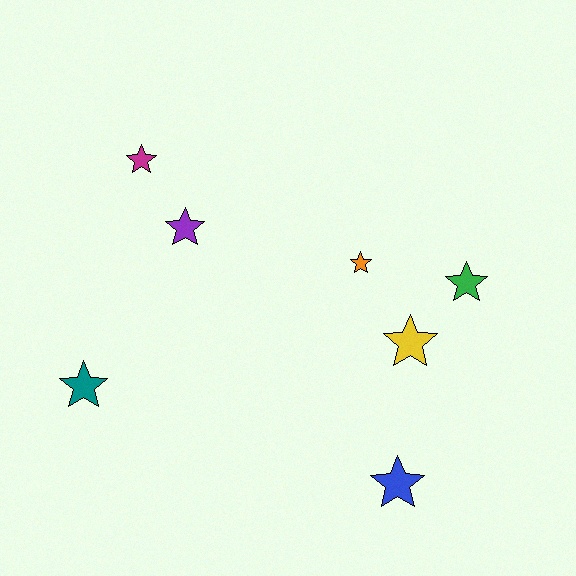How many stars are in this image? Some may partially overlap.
There are 7 stars.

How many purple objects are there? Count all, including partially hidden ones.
There is 1 purple object.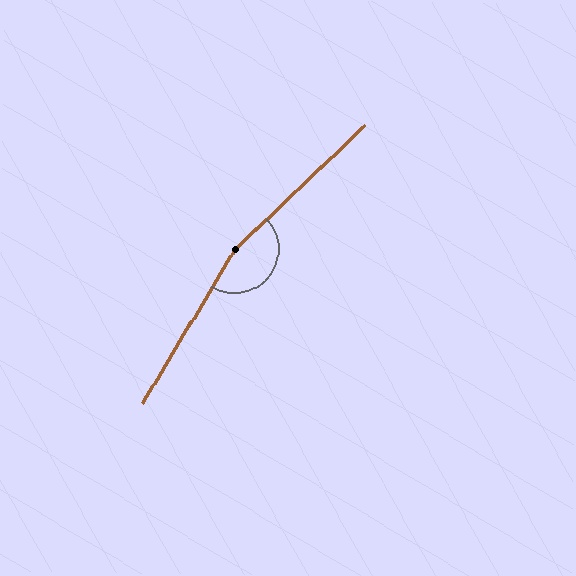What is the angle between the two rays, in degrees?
Approximately 165 degrees.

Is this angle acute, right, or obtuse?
It is obtuse.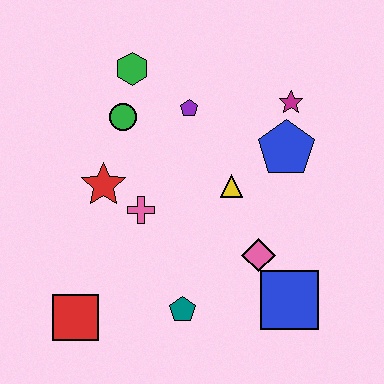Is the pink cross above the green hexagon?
No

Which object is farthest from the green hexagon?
The blue square is farthest from the green hexagon.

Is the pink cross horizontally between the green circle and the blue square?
Yes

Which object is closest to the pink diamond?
The blue square is closest to the pink diamond.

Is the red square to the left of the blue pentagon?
Yes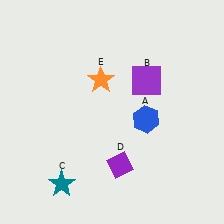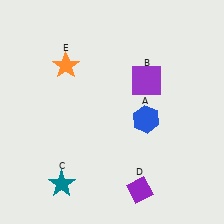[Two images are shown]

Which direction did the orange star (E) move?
The orange star (E) moved left.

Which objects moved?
The objects that moved are: the purple diamond (D), the orange star (E).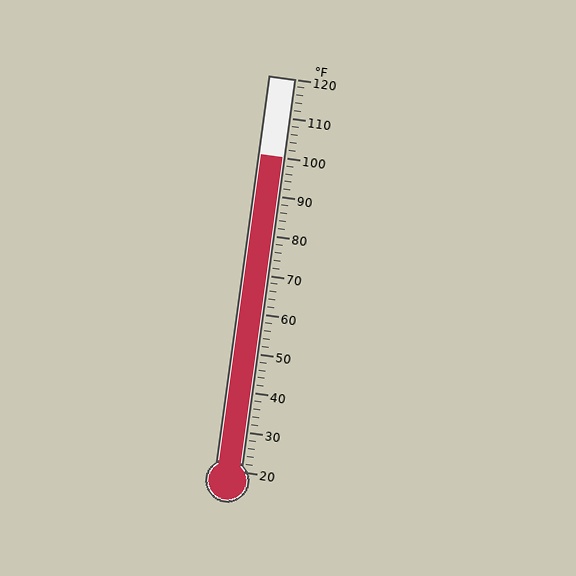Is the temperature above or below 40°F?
The temperature is above 40°F.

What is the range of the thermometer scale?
The thermometer scale ranges from 20°F to 120°F.